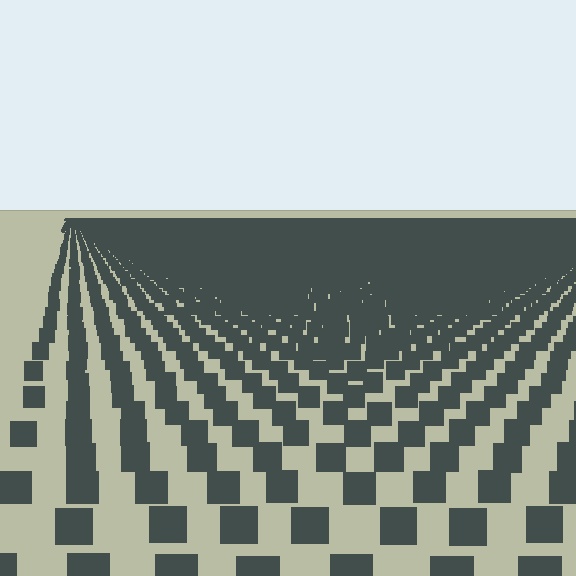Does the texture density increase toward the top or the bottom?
Density increases toward the top.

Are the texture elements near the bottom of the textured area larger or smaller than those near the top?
Larger. Near the bottom, elements are closer to the viewer and appear at a bigger on-screen size.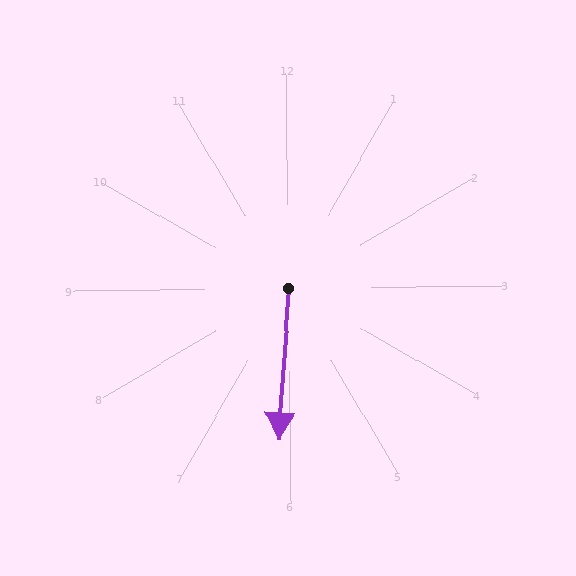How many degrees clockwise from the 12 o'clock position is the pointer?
Approximately 184 degrees.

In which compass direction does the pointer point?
South.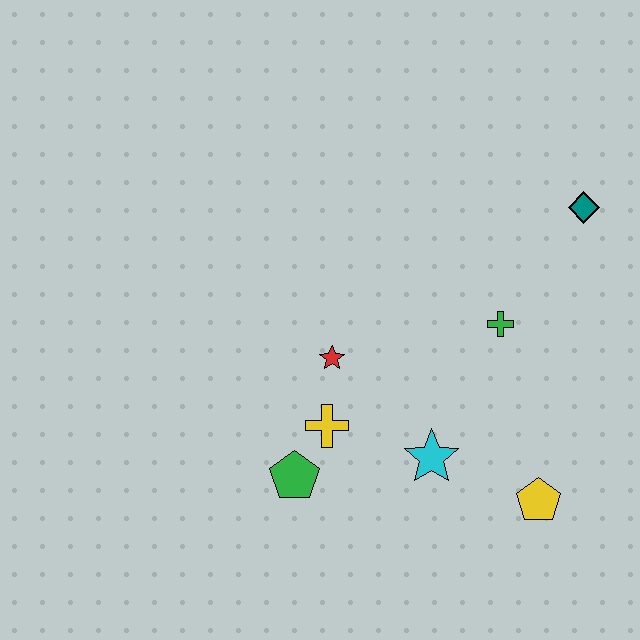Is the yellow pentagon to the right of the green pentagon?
Yes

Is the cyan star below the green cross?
Yes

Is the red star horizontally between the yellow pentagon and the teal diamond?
No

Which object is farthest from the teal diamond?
The green pentagon is farthest from the teal diamond.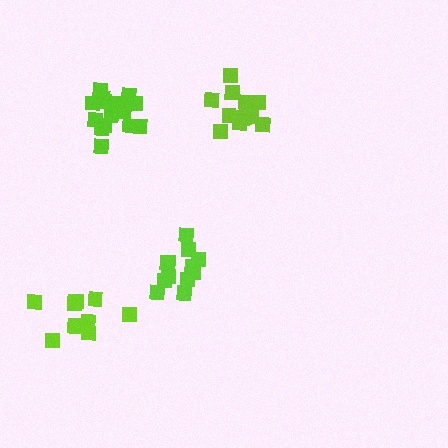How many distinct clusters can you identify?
There are 4 distinct clusters.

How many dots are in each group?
Group 1: 16 dots, Group 2: 11 dots, Group 3: 12 dots, Group 4: 12 dots (51 total).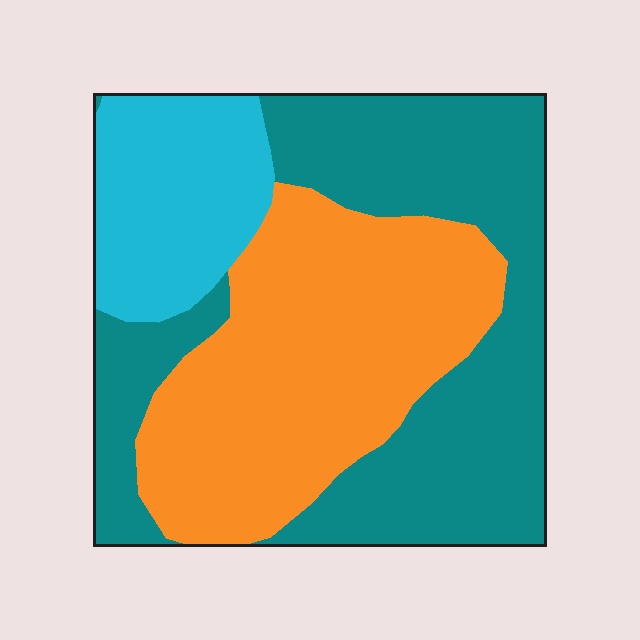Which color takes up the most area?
Teal, at roughly 45%.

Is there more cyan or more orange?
Orange.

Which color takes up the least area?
Cyan, at roughly 15%.